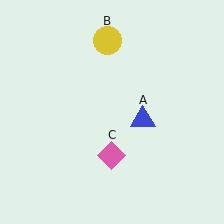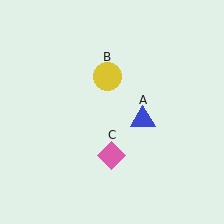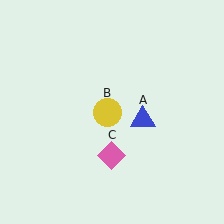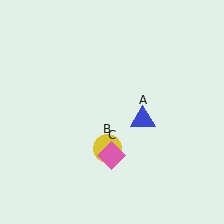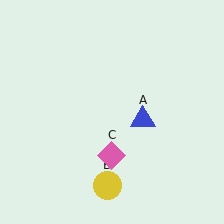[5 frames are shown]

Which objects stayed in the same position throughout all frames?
Blue triangle (object A) and pink diamond (object C) remained stationary.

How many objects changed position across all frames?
1 object changed position: yellow circle (object B).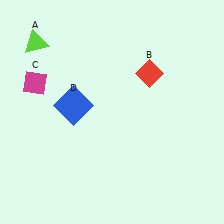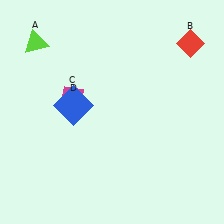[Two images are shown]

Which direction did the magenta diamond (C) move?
The magenta diamond (C) moved right.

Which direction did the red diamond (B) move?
The red diamond (B) moved right.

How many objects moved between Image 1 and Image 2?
2 objects moved between the two images.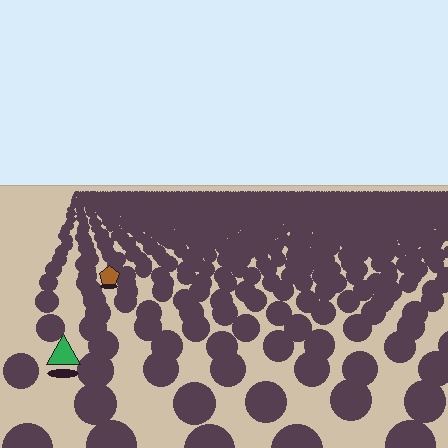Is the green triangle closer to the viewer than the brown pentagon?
Yes. The green triangle is closer — you can tell from the texture gradient: the ground texture is coarser near it.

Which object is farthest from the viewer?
The brown pentagon is farthest from the viewer. It appears smaller and the ground texture around it is denser.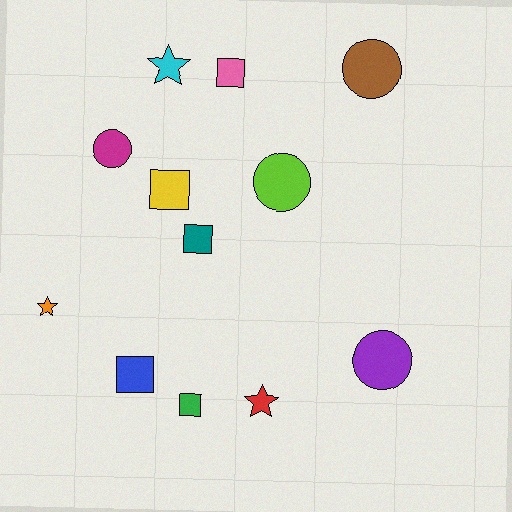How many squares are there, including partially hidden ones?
There are 5 squares.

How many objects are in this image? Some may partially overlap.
There are 12 objects.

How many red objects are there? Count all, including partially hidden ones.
There is 1 red object.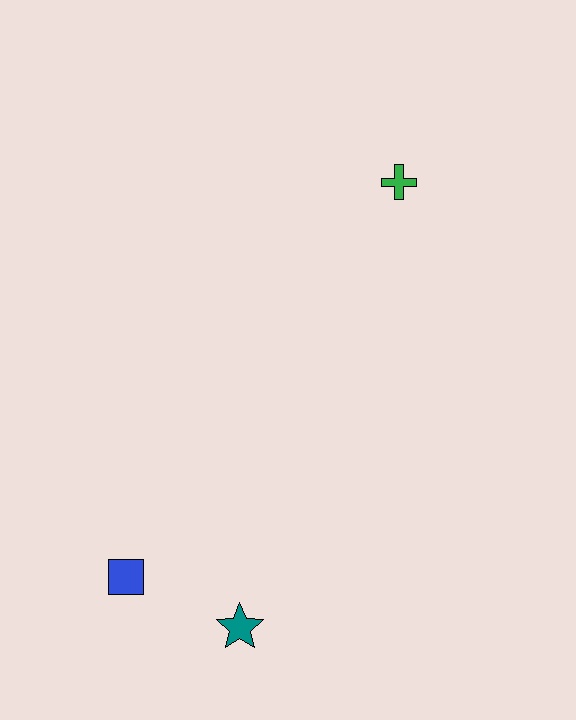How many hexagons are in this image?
There are no hexagons.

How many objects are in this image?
There are 3 objects.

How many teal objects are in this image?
There is 1 teal object.